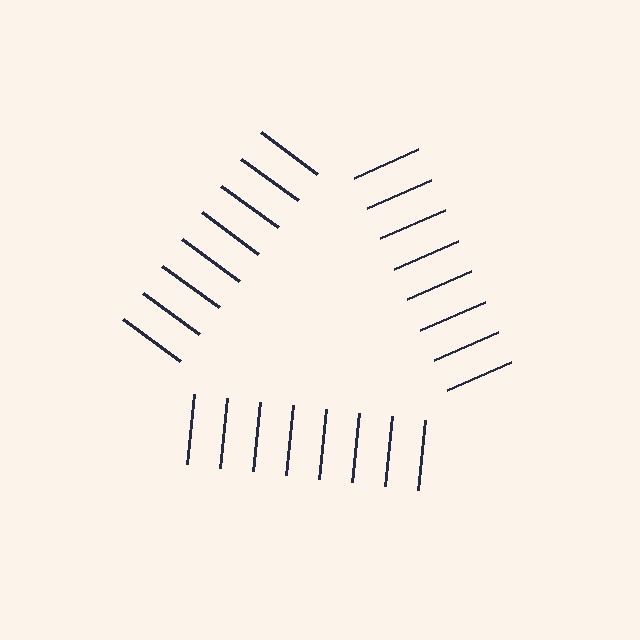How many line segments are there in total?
24 — 8 along each of the 3 edges.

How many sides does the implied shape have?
3 sides — the line-ends trace a triangle.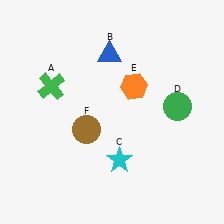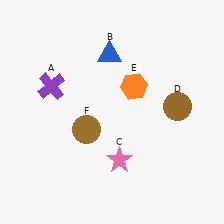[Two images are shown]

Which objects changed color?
A changed from green to purple. C changed from cyan to pink. D changed from green to brown.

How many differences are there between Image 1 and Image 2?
There are 3 differences between the two images.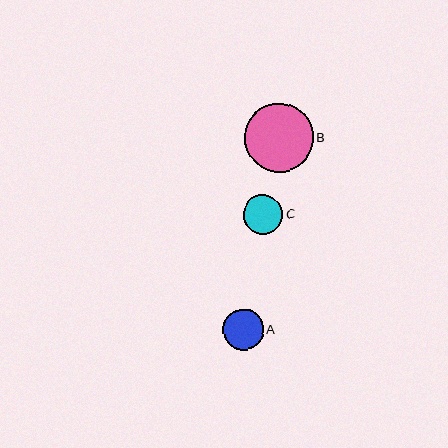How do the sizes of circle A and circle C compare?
Circle A and circle C are approximately the same size.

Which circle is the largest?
Circle B is the largest with a size of approximately 69 pixels.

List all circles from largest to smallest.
From largest to smallest: B, A, C.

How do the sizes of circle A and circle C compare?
Circle A and circle C are approximately the same size.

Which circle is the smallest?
Circle C is the smallest with a size of approximately 40 pixels.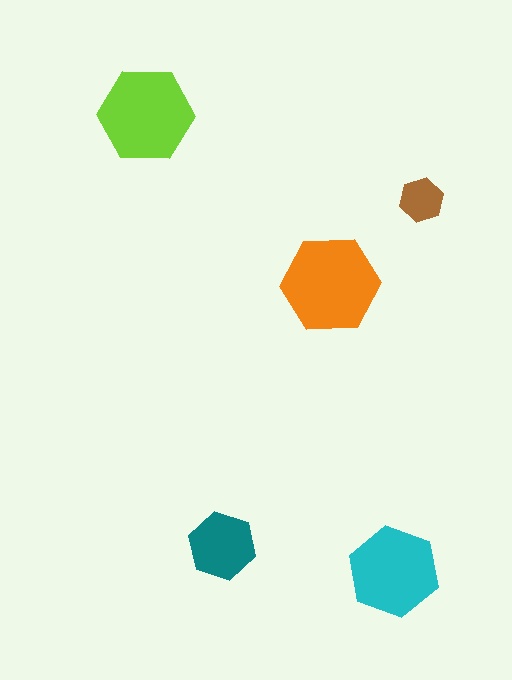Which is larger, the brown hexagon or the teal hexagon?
The teal one.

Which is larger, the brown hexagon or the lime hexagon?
The lime one.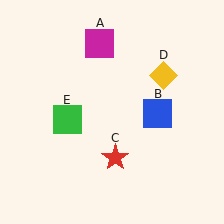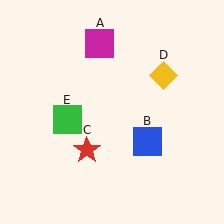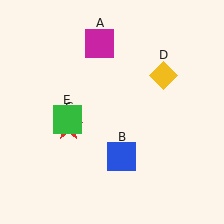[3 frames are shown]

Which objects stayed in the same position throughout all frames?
Magenta square (object A) and yellow diamond (object D) and green square (object E) remained stationary.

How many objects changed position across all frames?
2 objects changed position: blue square (object B), red star (object C).